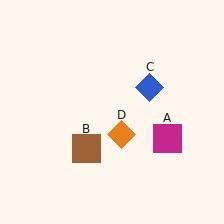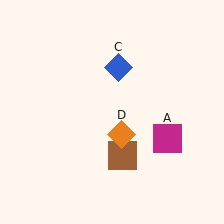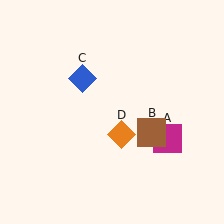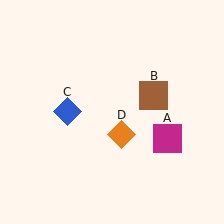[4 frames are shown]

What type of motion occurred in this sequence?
The brown square (object B), blue diamond (object C) rotated counterclockwise around the center of the scene.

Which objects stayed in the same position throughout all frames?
Magenta square (object A) and orange diamond (object D) remained stationary.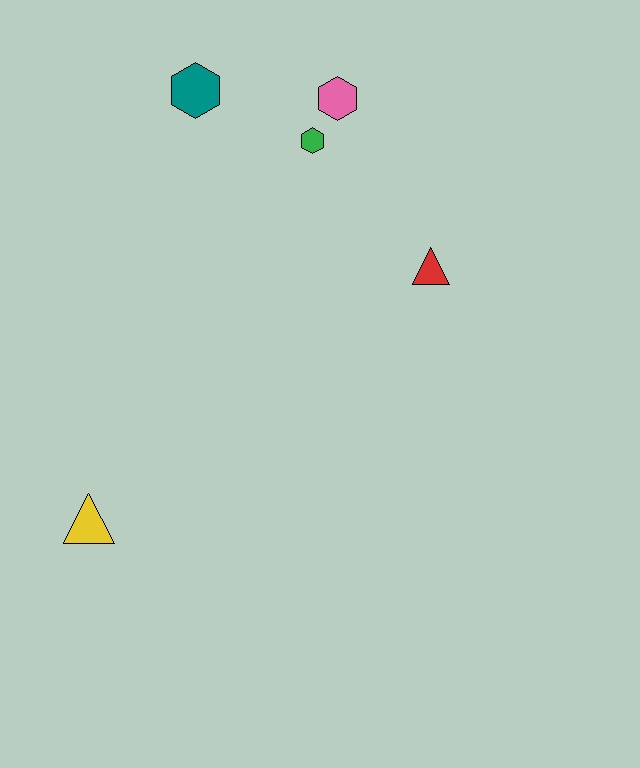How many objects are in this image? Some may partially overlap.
There are 5 objects.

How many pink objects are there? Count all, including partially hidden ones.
There is 1 pink object.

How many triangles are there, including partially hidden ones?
There are 2 triangles.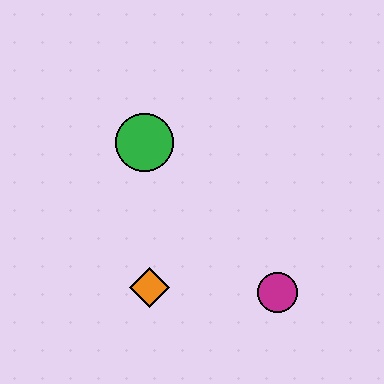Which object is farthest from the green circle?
The magenta circle is farthest from the green circle.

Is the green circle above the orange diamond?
Yes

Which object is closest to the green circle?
The orange diamond is closest to the green circle.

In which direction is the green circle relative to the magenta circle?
The green circle is above the magenta circle.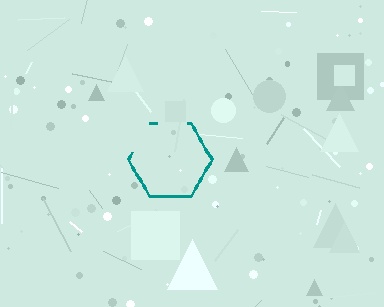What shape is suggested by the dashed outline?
The dashed outline suggests a hexagon.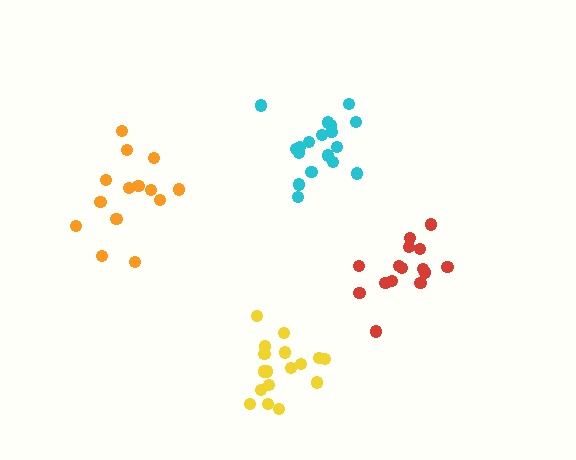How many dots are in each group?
Group 1: 14 dots, Group 2: 17 dots, Group 3: 18 dots, Group 4: 15 dots (64 total).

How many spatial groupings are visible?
There are 4 spatial groupings.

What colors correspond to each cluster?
The clusters are colored: orange, yellow, cyan, red.